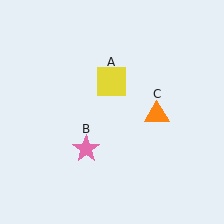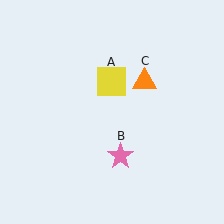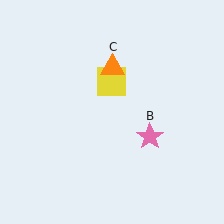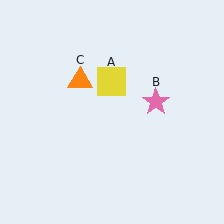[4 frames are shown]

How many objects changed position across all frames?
2 objects changed position: pink star (object B), orange triangle (object C).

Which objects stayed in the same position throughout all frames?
Yellow square (object A) remained stationary.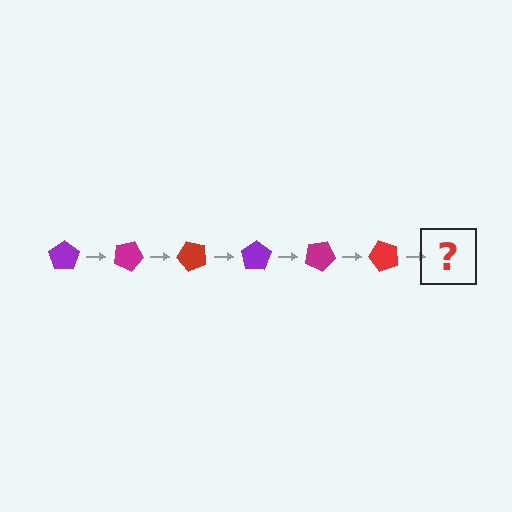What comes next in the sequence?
The next element should be a purple pentagon, rotated 150 degrees from the start.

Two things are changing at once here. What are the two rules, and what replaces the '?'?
The two rules are that it rotates 25 degrees each step and the color cycles through purple, magenta, and red. The '?' should be a purple pentagon, rotated 150 degrees from the start.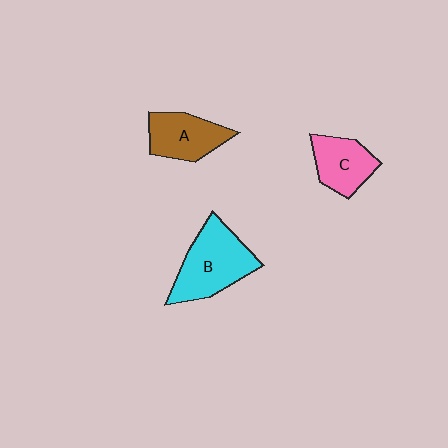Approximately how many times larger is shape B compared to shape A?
Approximately 1.4 times.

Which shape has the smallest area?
Shape C (pink).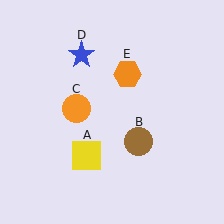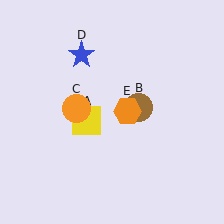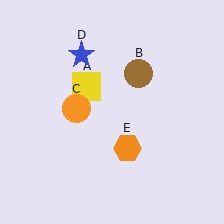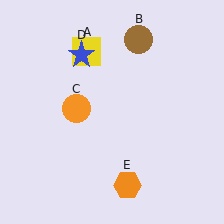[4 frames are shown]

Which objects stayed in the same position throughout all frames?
Orange circle (object C) and blue star (object D) remained stationary.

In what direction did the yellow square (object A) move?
The yellow square (object A) moved up.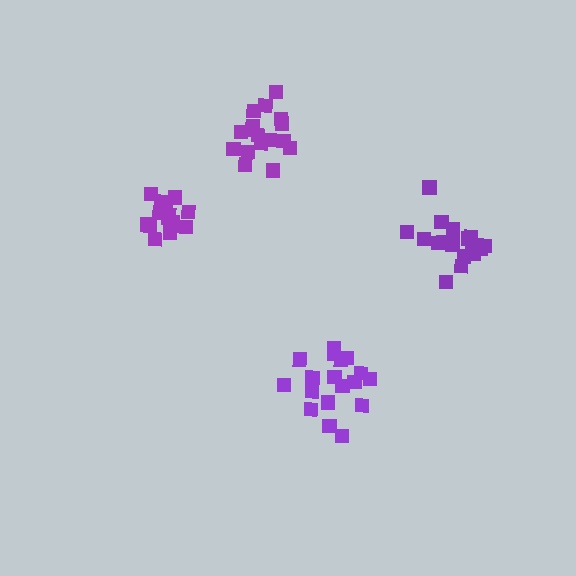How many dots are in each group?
Group 1: 19 dots, Group 2: 15 dots, Group 3: 18 dots, Group 4: 17 dots (69 total).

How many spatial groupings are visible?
There are 4 spatial groupings.